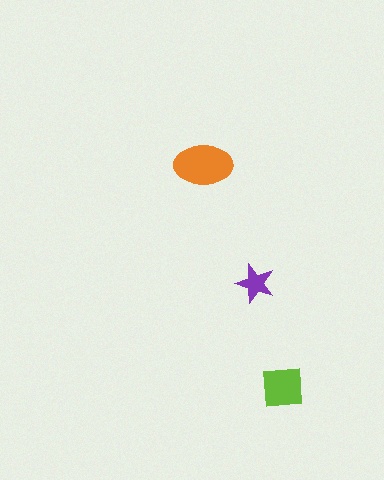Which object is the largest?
The orange ellipse.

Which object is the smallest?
The purple star.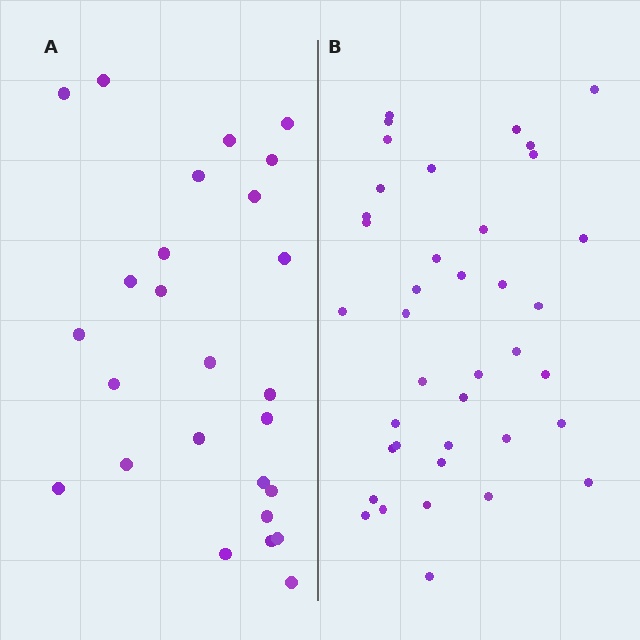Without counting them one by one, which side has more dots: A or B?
Region B (the right region) has more dots.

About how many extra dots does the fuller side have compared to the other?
Region B has approximately 15 more dots than region A.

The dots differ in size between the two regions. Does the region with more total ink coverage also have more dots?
No. Region A has more total ink coverage because its dots are larger, but region B actually contains more individual dots. Total area can be misleading — the number of items is what matters here.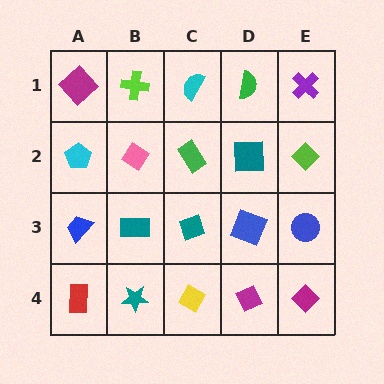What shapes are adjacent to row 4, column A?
A blue trapezoid (row 3, column A), a teal star (row 4, column B).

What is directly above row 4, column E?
A blue circle.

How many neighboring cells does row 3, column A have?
3.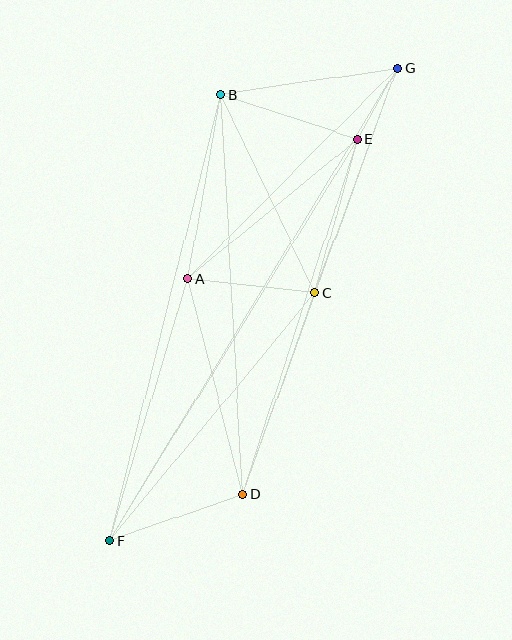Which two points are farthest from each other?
Points F and G are farthest from each other.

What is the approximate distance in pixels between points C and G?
The distance between C and G is approximately 240 pixels.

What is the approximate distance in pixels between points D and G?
The distance between D and G is approximately 453 pixels.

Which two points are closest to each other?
Points E and G are closest to each other.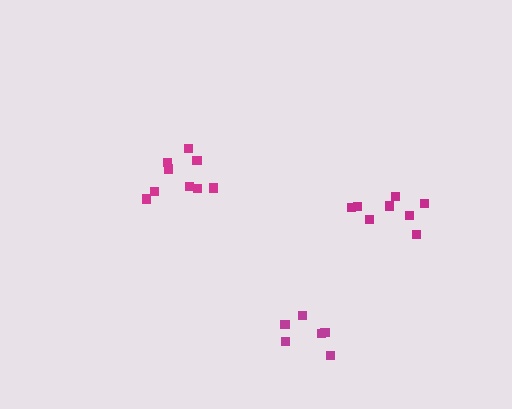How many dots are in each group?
Group 1: 9 dots, Group 2: 8 dots, Group 3: 6 dots (23 total).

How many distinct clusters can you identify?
There are 3 distinct clusters.